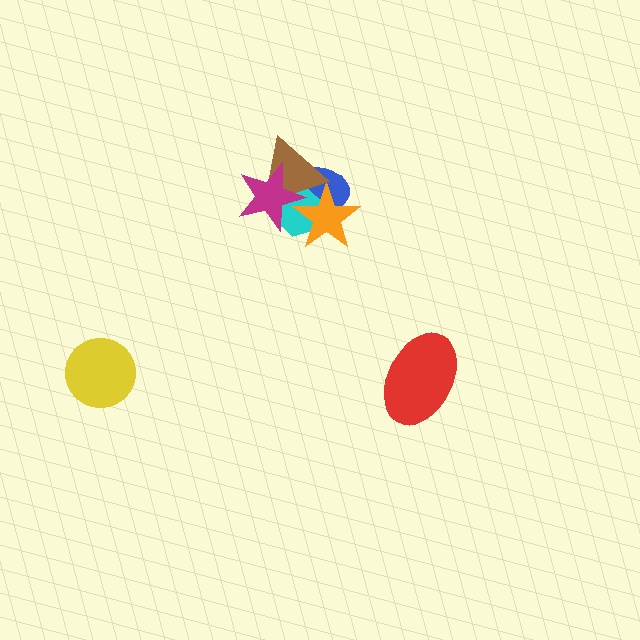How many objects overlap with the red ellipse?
0 objects overlap with the red ellipse.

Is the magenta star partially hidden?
No, no other shape covers it.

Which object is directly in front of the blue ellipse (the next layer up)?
The cyan hexagon is directly in front of the blue ellipse.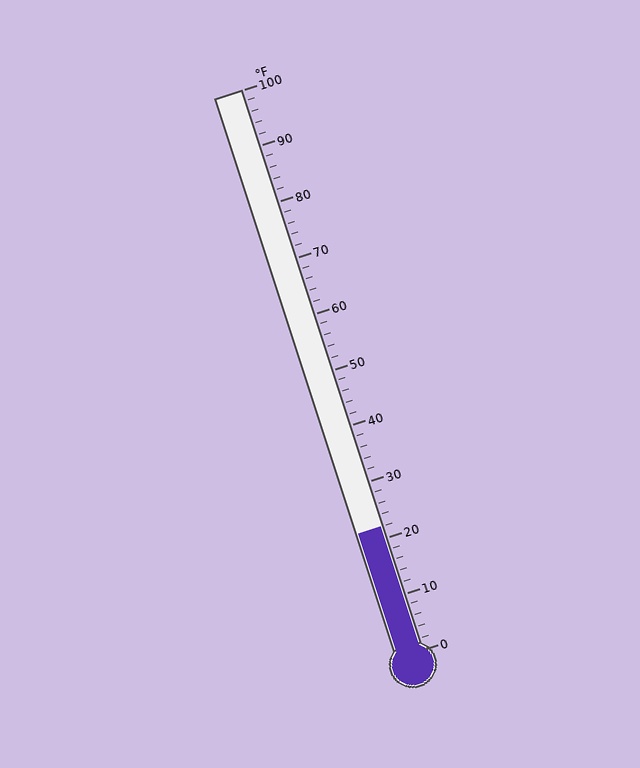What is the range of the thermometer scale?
The thermometer scale ranges from 0°F to 100°F.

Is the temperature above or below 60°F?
The temperature is below 60°F.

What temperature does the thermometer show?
The thermometer shows approximately 22°F.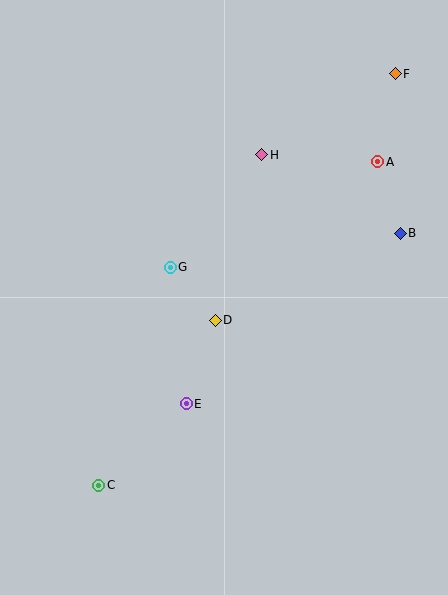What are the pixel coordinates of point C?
Point C is at (99, 485).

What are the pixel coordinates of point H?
Point H is at (262, 155).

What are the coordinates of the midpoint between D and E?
The midpoint between D and E is at (201, 362).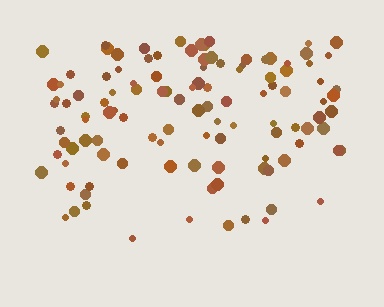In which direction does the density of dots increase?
From bottom to top, with the top side densest.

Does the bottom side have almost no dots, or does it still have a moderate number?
Still a moderate number, just noticeably fewer than the top.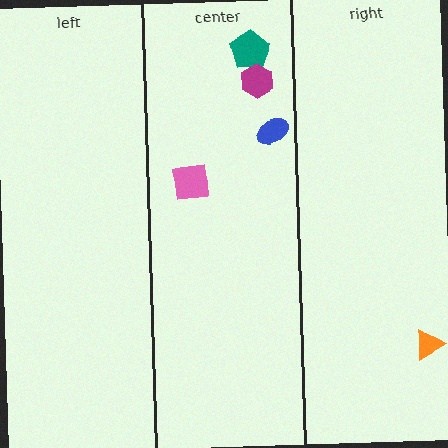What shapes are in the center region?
The blue ellipse, the teal pentagon, the pink square, the magenta hexagon.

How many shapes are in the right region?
1.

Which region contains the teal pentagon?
The center region.